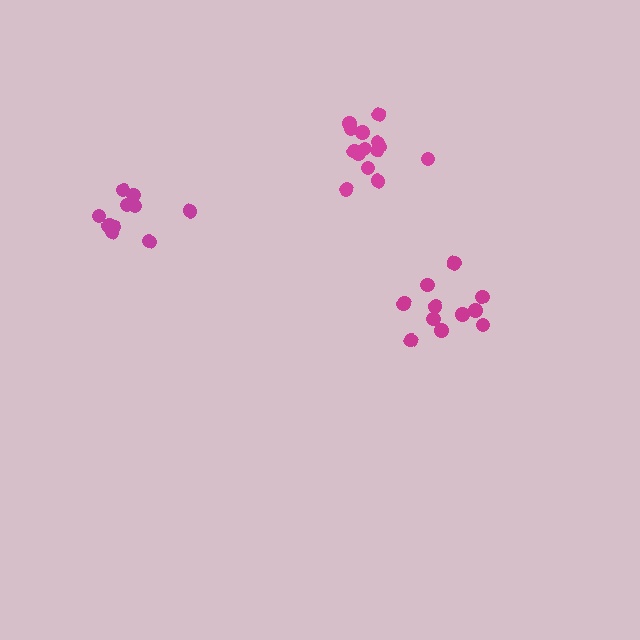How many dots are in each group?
Group 1: 11 dots, Group 2: 11 dots, Group 3: 14 dots (36 total).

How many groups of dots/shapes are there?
There are 3 groups.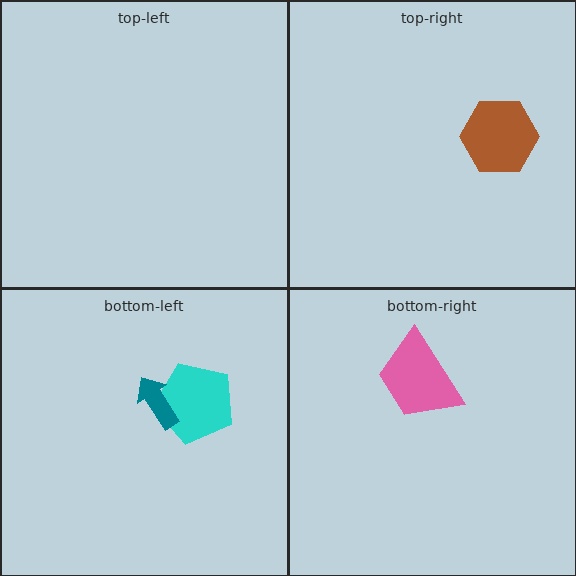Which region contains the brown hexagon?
The top-right region.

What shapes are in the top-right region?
The brown hexagon.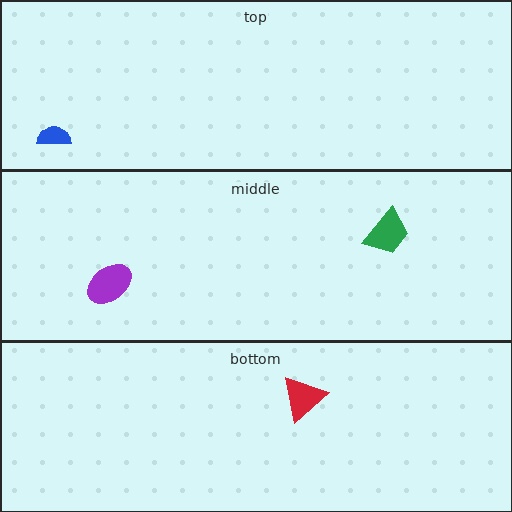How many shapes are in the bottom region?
1.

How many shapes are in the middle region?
2.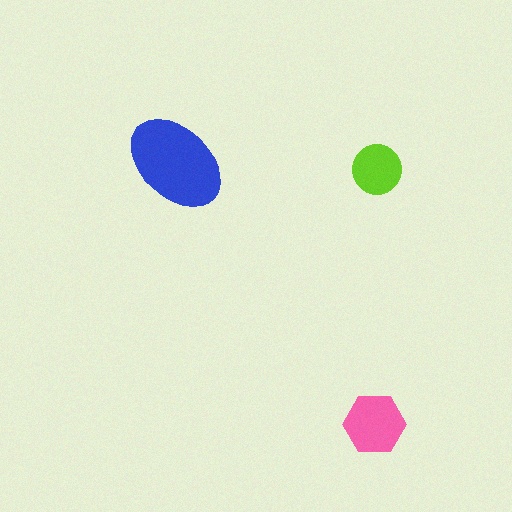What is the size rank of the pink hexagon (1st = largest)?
2nd.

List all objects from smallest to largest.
The lime circle, the pink hexagon, the blue ellipse.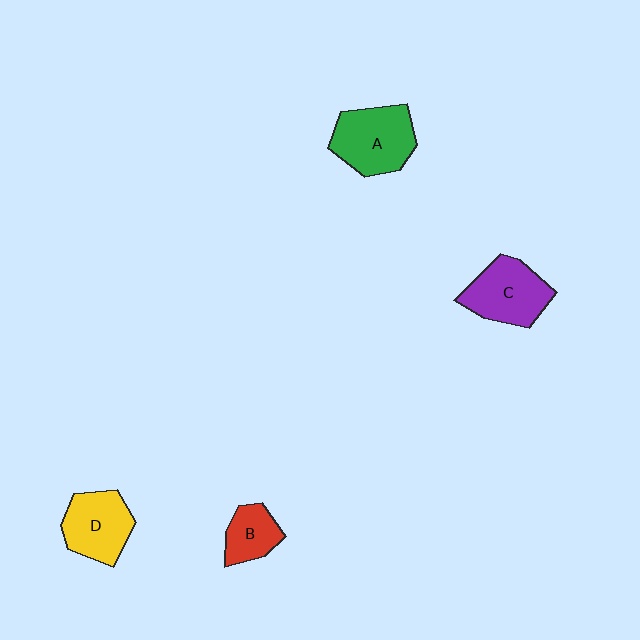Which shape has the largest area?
Shape A (green).